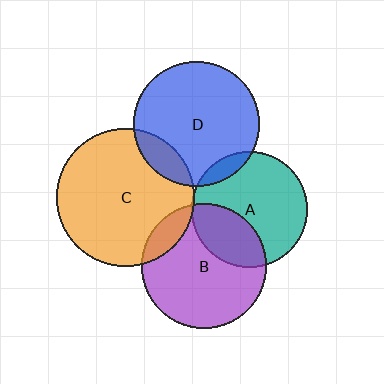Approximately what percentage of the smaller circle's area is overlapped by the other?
Approximately 15%.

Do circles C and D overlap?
Yes.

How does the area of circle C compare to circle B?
Approximately 1.2 times.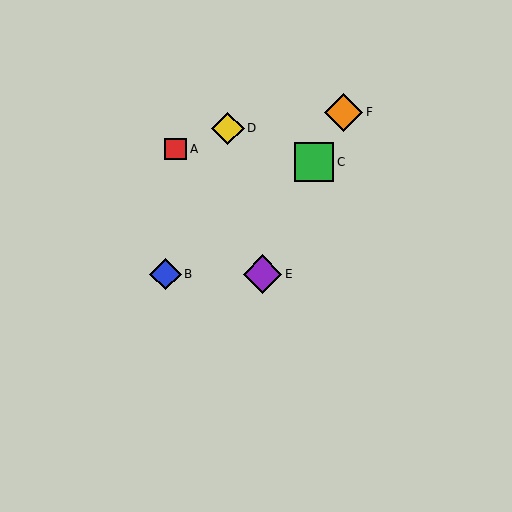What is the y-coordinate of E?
Object E is at y≈274.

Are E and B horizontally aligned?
Yes, both are at y≈274.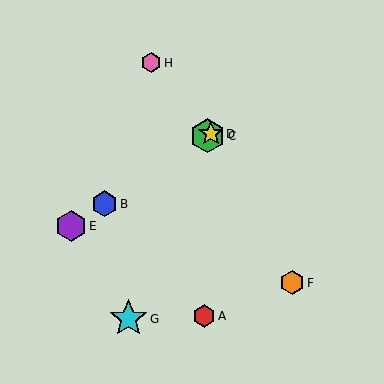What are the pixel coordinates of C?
Object C is at (207, 136).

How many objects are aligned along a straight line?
4 objects (B, C, D, E) are aligned along a straight line.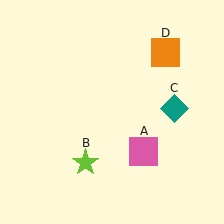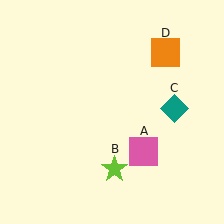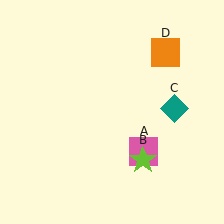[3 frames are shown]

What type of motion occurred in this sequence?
The lime star (object B) rotated counterclockwise around the center of the scene.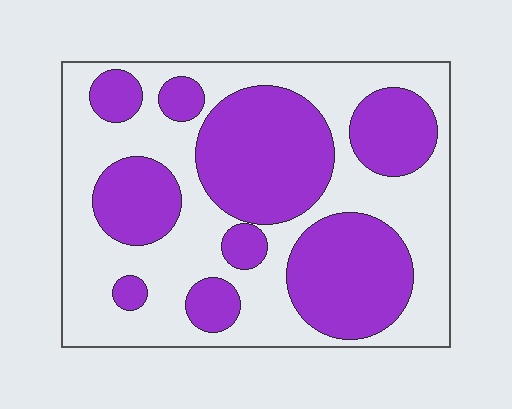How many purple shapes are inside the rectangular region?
9.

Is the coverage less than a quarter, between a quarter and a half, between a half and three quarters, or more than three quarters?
Between a quarter and a half.